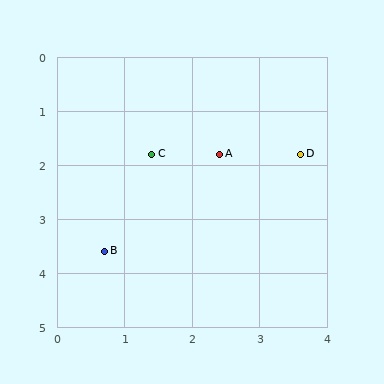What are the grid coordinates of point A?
Point A is at approximately (2.4, 1.8).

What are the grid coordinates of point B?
Point B is at approximately (0.7, 3.6).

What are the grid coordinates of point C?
Point C is at approximately (1.4, 1.8).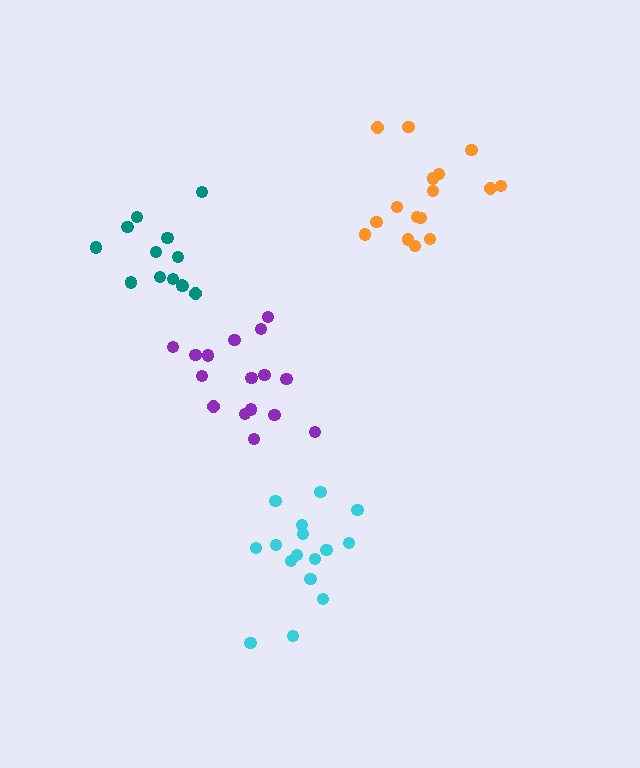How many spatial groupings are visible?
There are 4 spatial groupings.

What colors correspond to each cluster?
The clusters are colored: cyan, orange, teal, purple.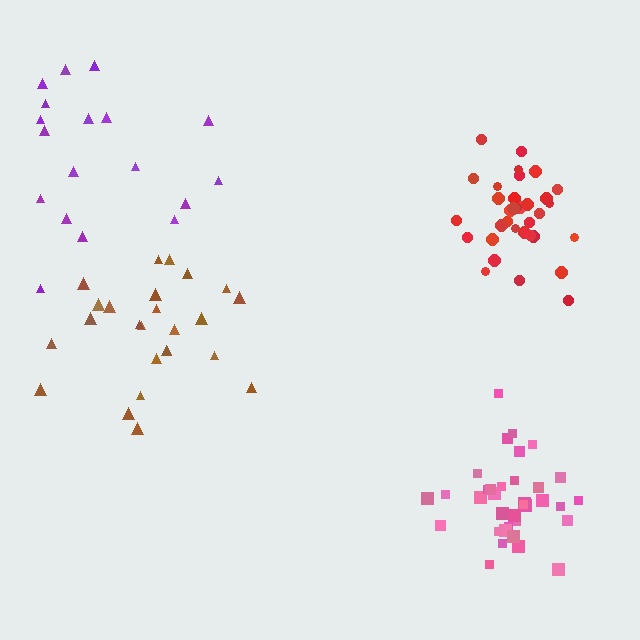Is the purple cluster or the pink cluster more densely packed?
Pink.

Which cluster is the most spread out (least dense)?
Purple.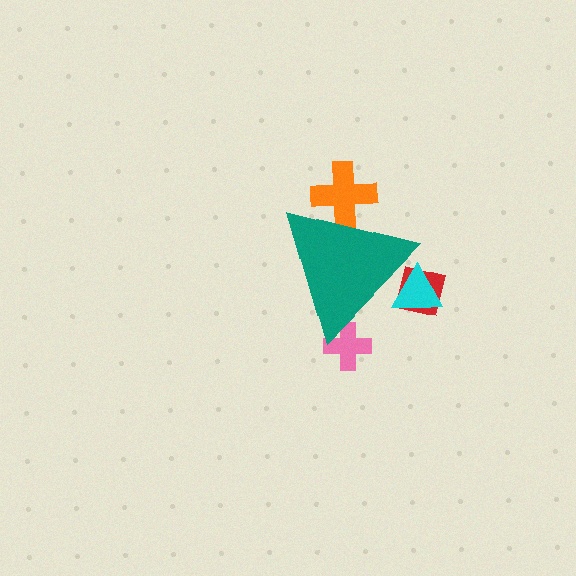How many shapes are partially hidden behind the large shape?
4 shapes are partially hidden.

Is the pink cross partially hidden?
Yes, the pink cross is partially hidden behind the teal triangle.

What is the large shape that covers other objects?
A teal triangle.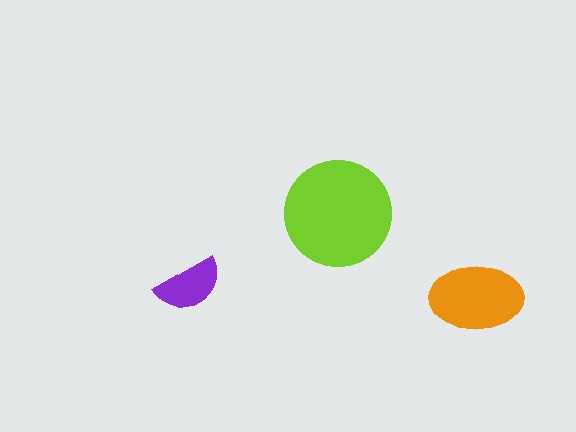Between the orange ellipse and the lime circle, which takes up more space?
The lime circle.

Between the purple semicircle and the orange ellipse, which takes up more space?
The orange ellipse.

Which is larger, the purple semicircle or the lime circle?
The lime circle.